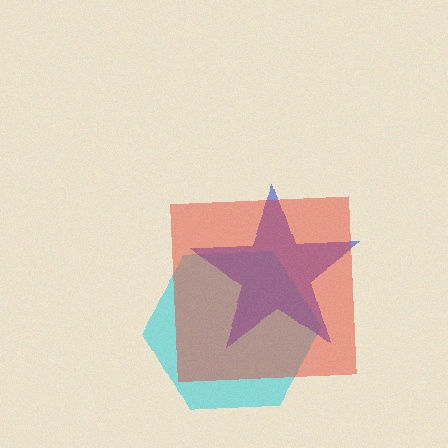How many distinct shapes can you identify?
There are 3 distinct shapes: a cyan hexagon, a blue star, a red square.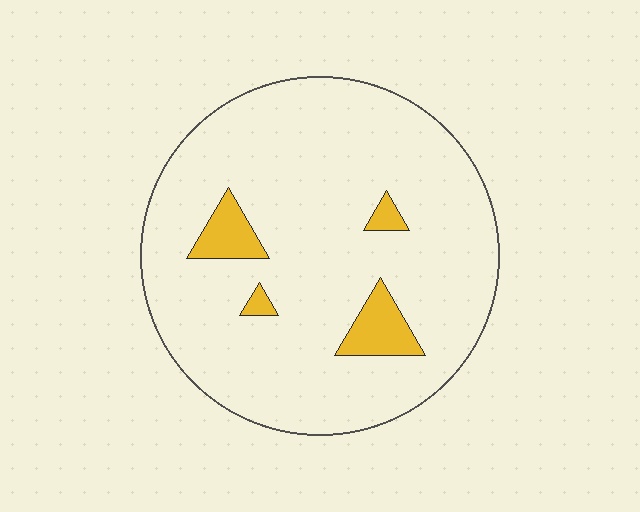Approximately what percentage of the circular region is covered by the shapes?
Approximately 10%.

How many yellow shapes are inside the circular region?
4.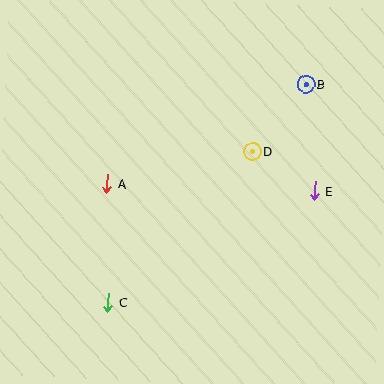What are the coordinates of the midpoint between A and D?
The midpoint between A and D is at (180, 167).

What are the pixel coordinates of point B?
Point B is at (306, 85).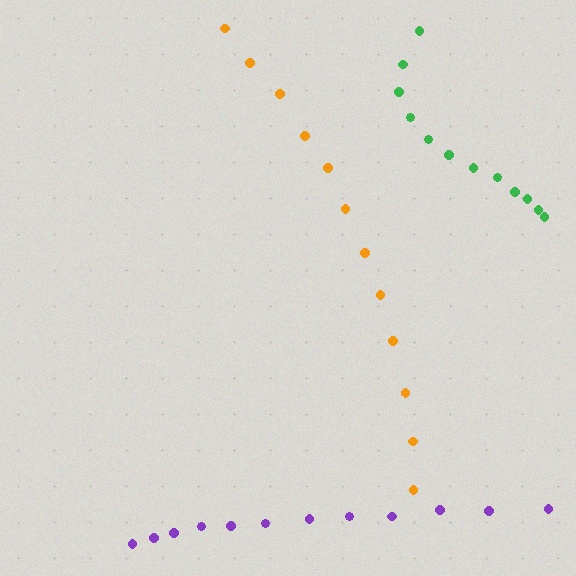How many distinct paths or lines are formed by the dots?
There are 3 distinct paths.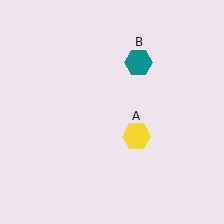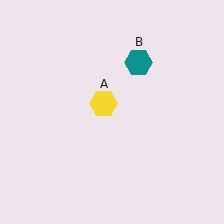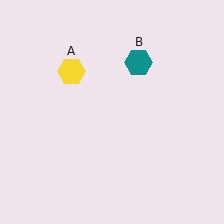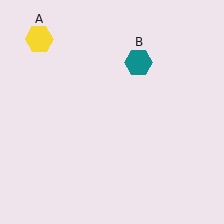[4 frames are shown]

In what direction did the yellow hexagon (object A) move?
The yellow hexagon (object A) moved up and to the left.